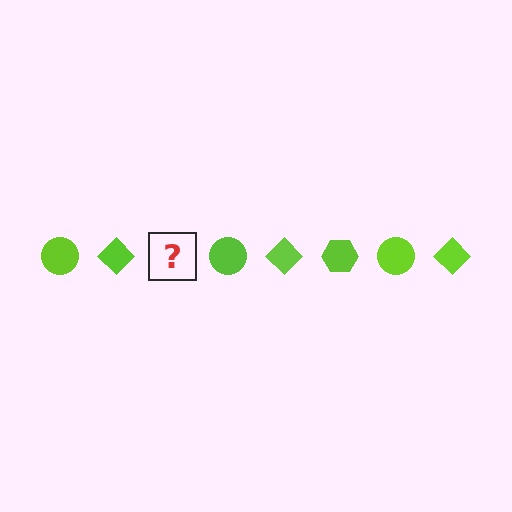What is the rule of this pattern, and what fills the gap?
The rule is that the pattern cycles through circle, diamond, hexagon shapes in lime. The gap should be filled with a lime hexagon.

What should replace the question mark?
The question mark should be replaced with a lime hexagon.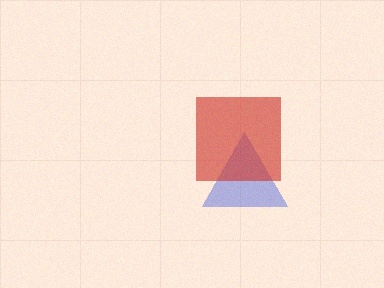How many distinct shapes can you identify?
There are 2 distinct shapes: a blue triangle, a red square.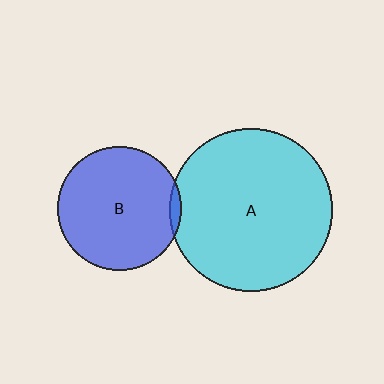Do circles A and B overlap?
Yes.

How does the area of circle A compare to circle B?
Approximately 1.7 times.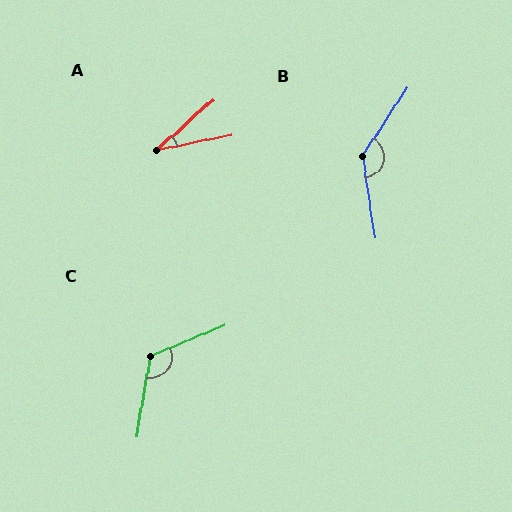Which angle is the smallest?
A, at approximately 30 degrees.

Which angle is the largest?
B, at approximately 138 degrees.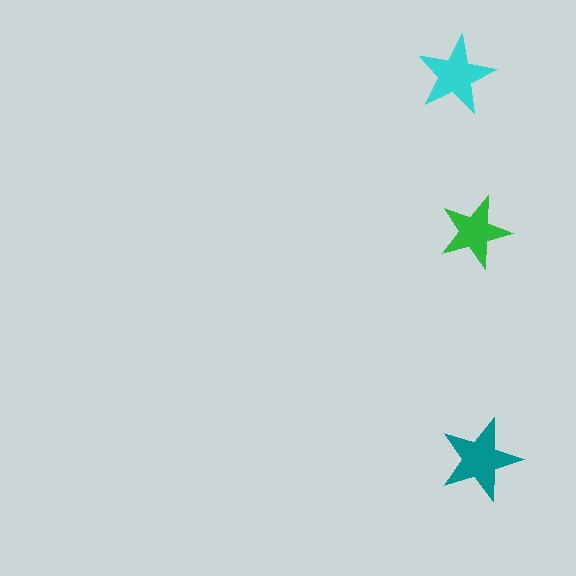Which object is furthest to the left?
The cyan star is leftmost.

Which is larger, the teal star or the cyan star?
The teal one.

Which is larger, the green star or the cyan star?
The cyan one.